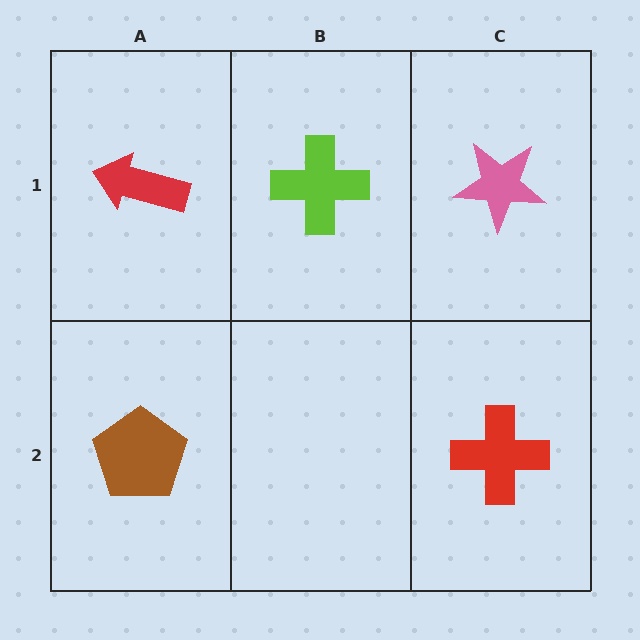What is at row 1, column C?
A pink star.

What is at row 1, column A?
A red arrow.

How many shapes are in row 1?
3 shapes.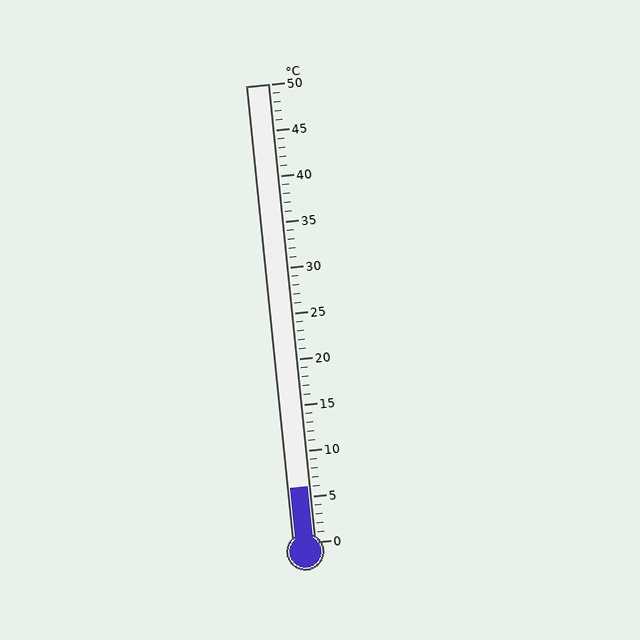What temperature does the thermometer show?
The thermometer shows approximately 6°C.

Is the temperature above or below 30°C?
The temperature is below 30°C.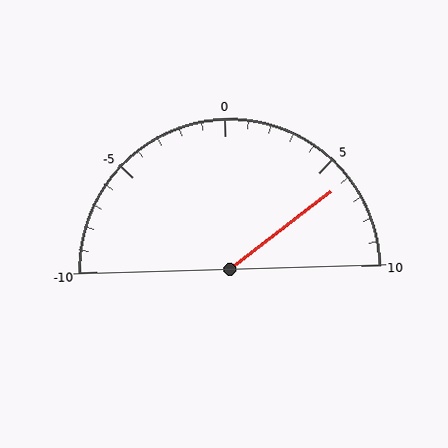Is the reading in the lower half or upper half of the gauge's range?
The reading is in the upper half of the range (-10 to 10).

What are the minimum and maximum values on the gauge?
The gauge ranges from -10 to 10.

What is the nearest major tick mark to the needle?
The nearest major tick mark is 5.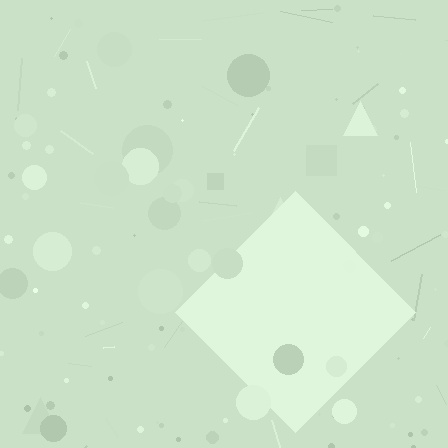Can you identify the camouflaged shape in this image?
The camouflaged shape is a diamond.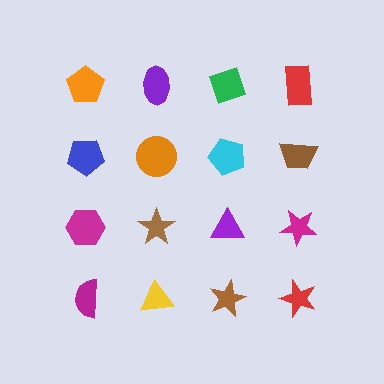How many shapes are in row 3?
4 shapes.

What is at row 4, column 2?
A yellow triangle.